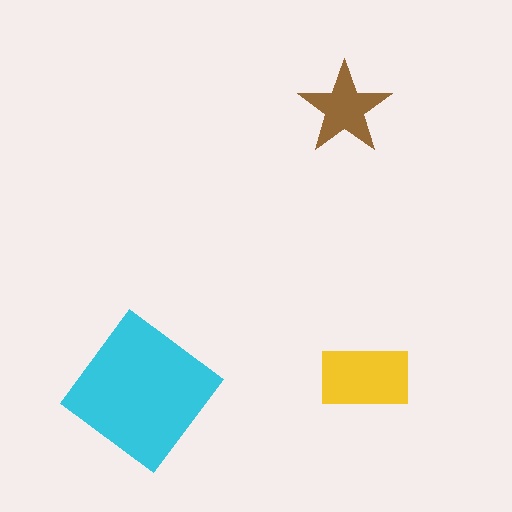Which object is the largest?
The cyan diamond.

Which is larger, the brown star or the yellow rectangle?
The yellow rectangle.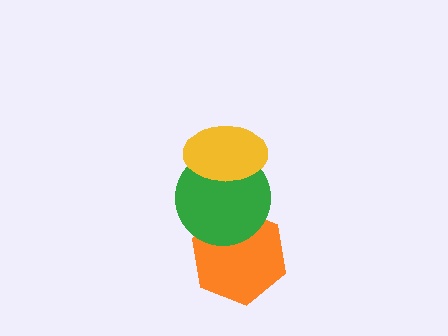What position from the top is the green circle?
The green circle is 2nd from the top.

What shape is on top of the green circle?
The yellow ellipse is on top of the green circle.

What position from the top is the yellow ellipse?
The yellow ellipse is 1st from the top.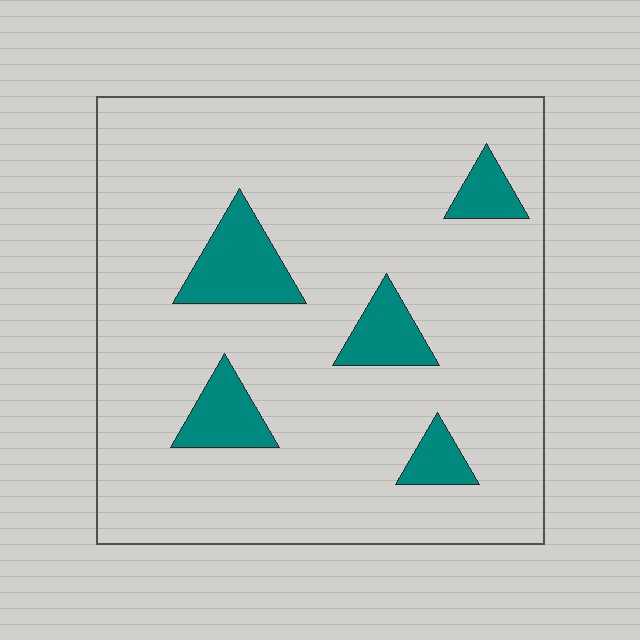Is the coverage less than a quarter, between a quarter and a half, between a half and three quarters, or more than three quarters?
Less than a quarter.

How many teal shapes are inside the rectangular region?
5.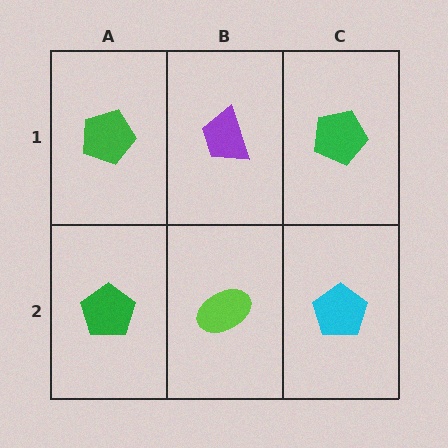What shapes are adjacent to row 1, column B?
A lime ellipse (row 2, column B), a green pentagon (row 1, column A), a green pentagon (row 1, column C).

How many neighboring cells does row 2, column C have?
2.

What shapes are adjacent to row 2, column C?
A green pentagon (row 1, column C), a lime ellipse (row 2, column B).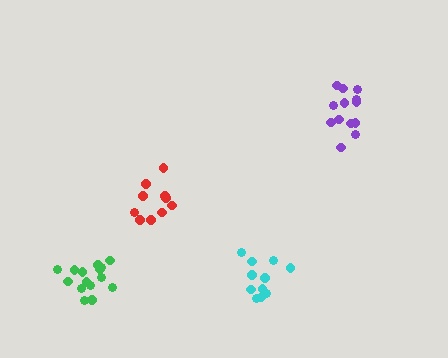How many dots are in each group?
Group 1: 11 dots, Group 2: 15 dots, Group 3: 13 dots, Group 4: 11 dots (50 total).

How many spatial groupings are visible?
There are 4 spatial groupings.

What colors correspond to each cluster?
The clusters are colored: cyan, green, purple, red.